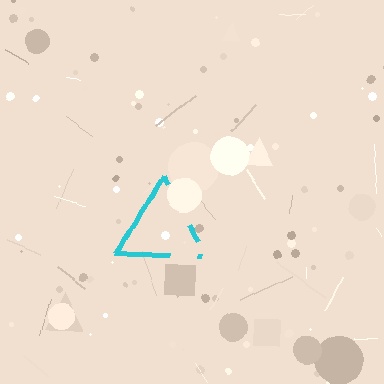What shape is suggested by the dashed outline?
The dashed outline suggests a triangle.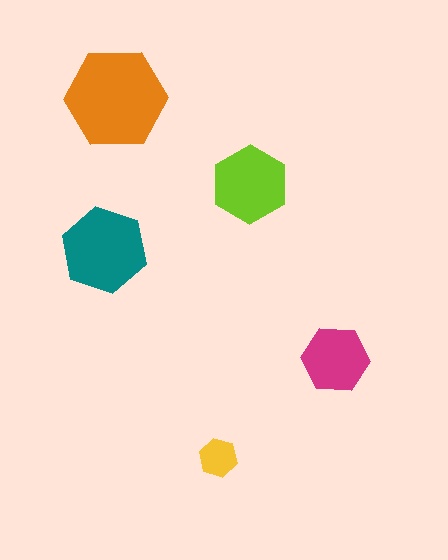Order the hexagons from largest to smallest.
the orange one, the teal one, the lime one, the magenta one, the yellow one.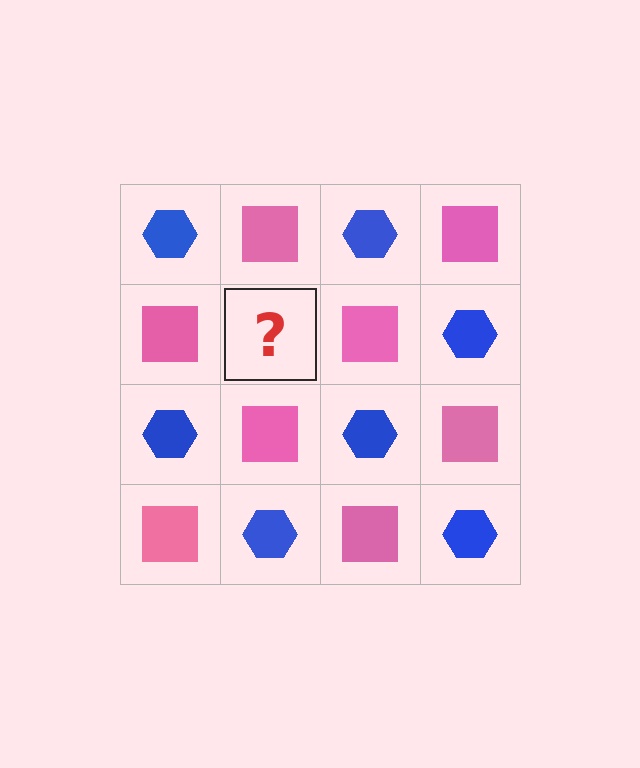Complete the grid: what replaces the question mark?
The question mark should be replaced with a blue hexagon.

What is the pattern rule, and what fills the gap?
The rule is that it alternates blue hexagon and pink square in a checkerboard pattern. The gap should be filled with a blue hexagon.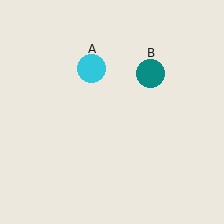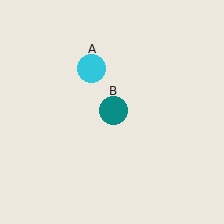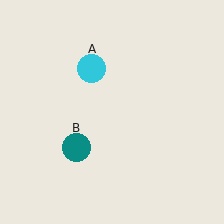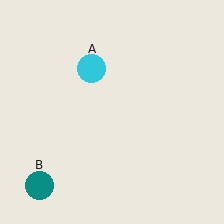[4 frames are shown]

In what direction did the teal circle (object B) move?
The teal circle (object B) moved down and to the left.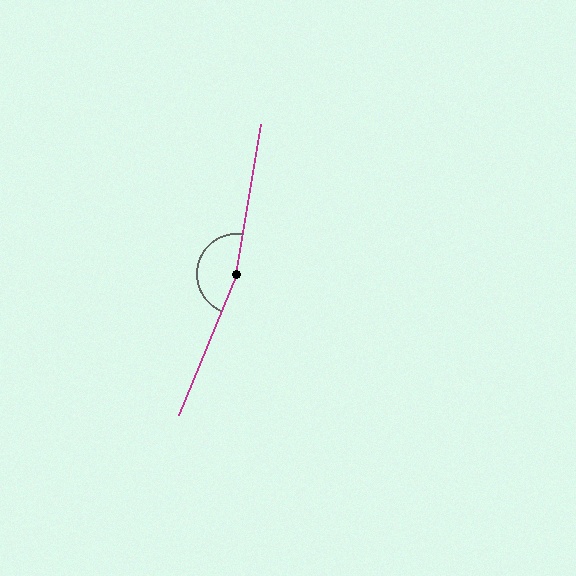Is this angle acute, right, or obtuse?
It is obtuse.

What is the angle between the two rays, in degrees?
Approximately 167 degrees.